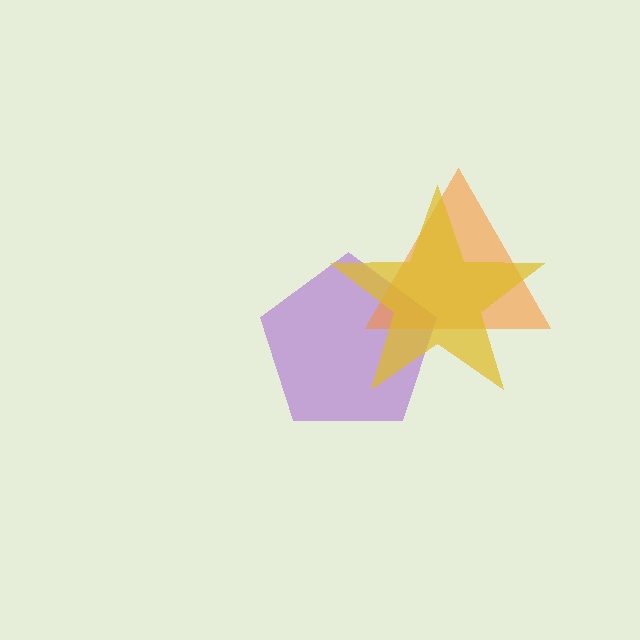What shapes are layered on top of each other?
The layered shapes are: a purple pentagon, an orange triangle, a yellow star.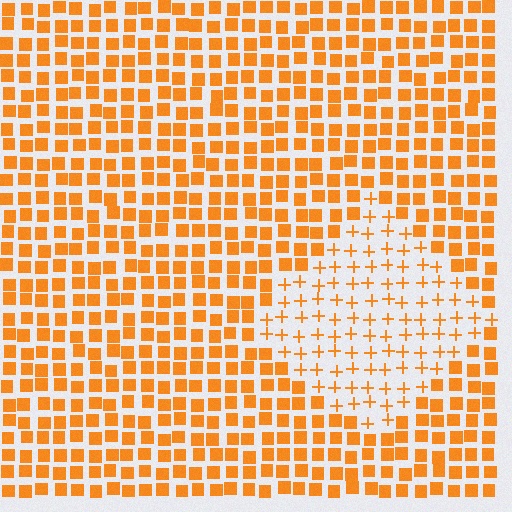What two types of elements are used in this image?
The image uses plus signs inside the diamond region and squares outside it.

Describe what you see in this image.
The image is filled with small orange elements arranged in a uniform grid. A diamond-shaped region contains plus signs, while the surrounding area contains squares. The boundary is defined purely by the change in element shape.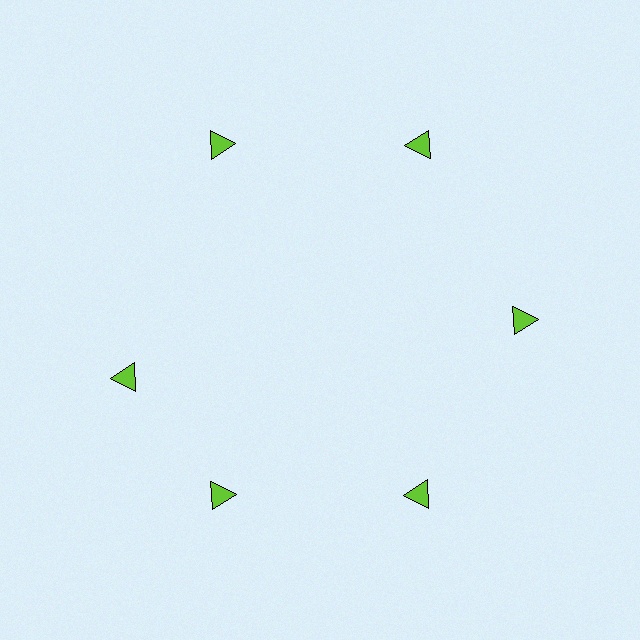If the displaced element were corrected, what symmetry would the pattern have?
It would have 6-fold rotational symmetry — the pattern would map onto itself every 60 degrees.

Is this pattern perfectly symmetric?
No. The 6 lime triangles are arranged in a ring, but one element near the 9 o'clock position is rotated out of alignment along the ring, breaking the 6-fold rotational symmetry.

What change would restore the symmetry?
The symmetry would be restored by rotating it back into even spacing with its neighbors so that all 6 triangles sit at equal angles and equal distance from the center.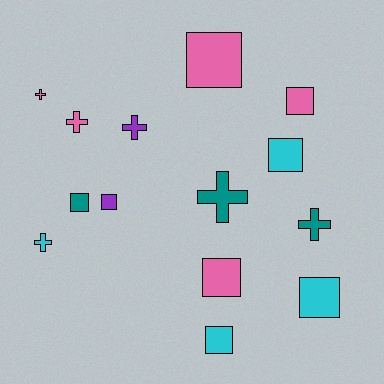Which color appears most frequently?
Pink, with 5 objects.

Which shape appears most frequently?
Square, with 8 objects.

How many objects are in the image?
There are 14 objects.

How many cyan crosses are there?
There is 1 cyan cross.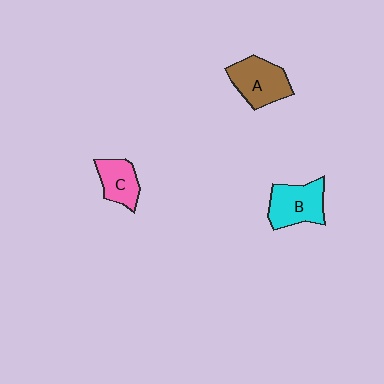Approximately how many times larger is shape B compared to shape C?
Approximately 1.4 times.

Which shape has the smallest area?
Shape C (pink).